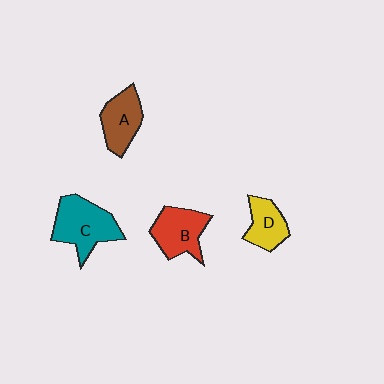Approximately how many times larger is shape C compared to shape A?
Approximately 1.4 times.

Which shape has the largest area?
Shape C (teal).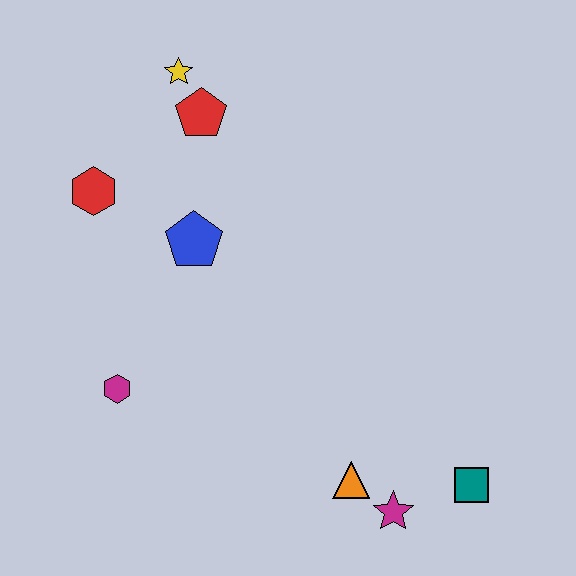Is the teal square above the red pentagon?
No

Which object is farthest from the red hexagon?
The teal square is farthest from the red hexagon.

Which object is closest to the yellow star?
The red pentagon is closest to the yellow star.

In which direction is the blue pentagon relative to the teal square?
The blue pentagon is to the left of the teal square.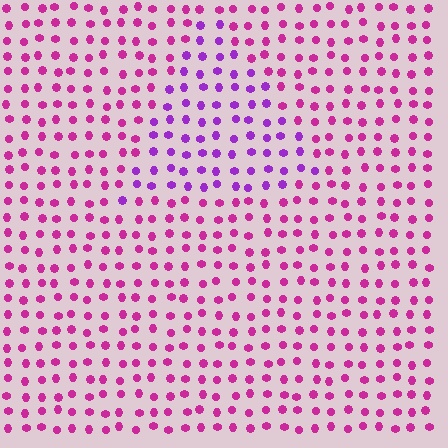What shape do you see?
I see a triangle.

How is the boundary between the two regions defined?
The boundary is defined purely by a slight shift in hue (about 34 degrees). Spacing, size, and orientation are identical on both sides.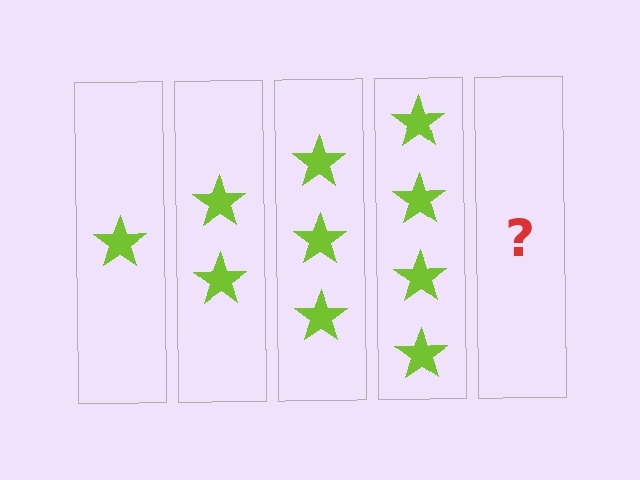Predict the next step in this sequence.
The next step is 5 stars.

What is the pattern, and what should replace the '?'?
The pattern is that each step adds one more star. The '?' should be 5 stars.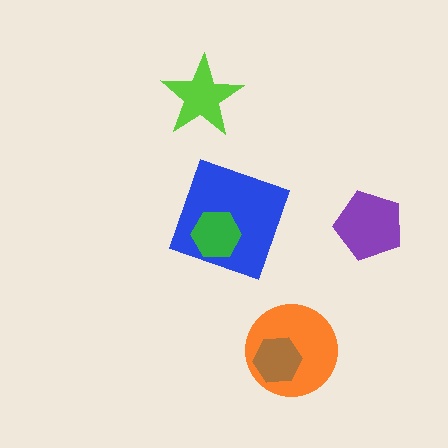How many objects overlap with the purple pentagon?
0 objects overlap with the purple pentagon.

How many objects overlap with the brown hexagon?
1 object overlaps with the brown hexagon.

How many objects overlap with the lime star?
0 objects overlap with the lime star.